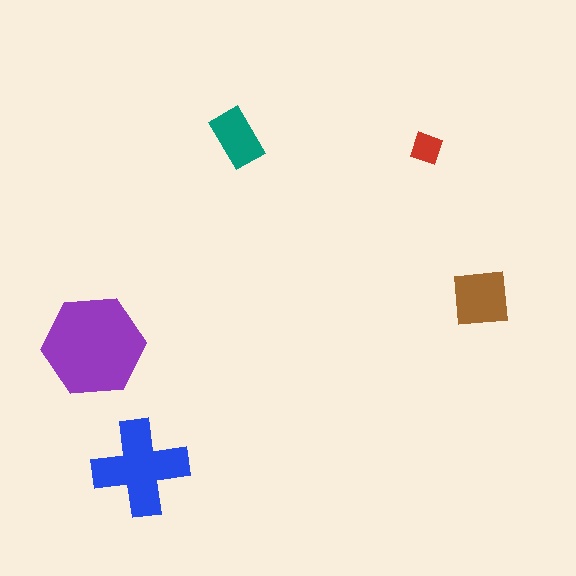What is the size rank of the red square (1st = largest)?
5th.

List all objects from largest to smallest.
The purple hexagon, the blue cross, the brown square, the teal rectangle, the red square.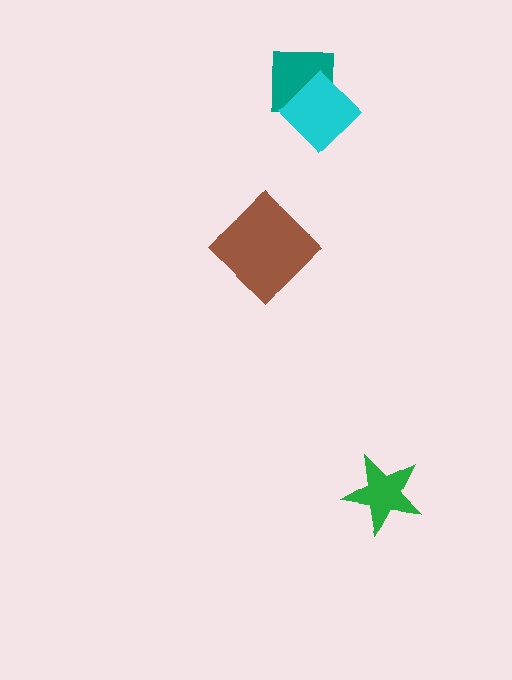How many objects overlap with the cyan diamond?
1 object overlaps with the cyan diamond.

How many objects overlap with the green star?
0 objects overlap with the green star.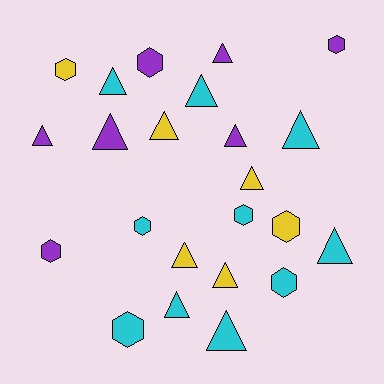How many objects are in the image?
There are 23 objects.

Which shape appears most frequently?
Triangle, with 14 objects.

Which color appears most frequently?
Cyan, with 10 objects.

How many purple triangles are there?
There are 4 purple triangles.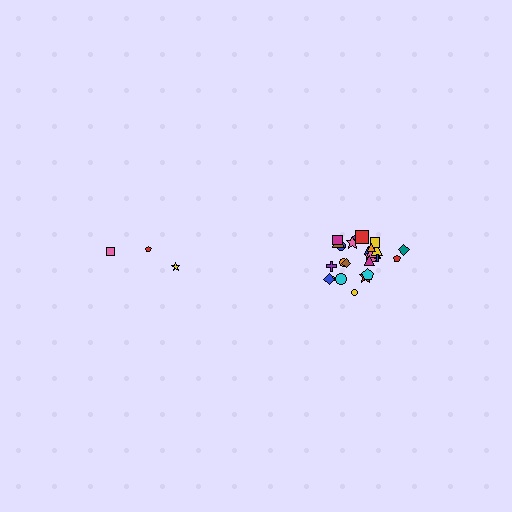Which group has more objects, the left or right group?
The right group.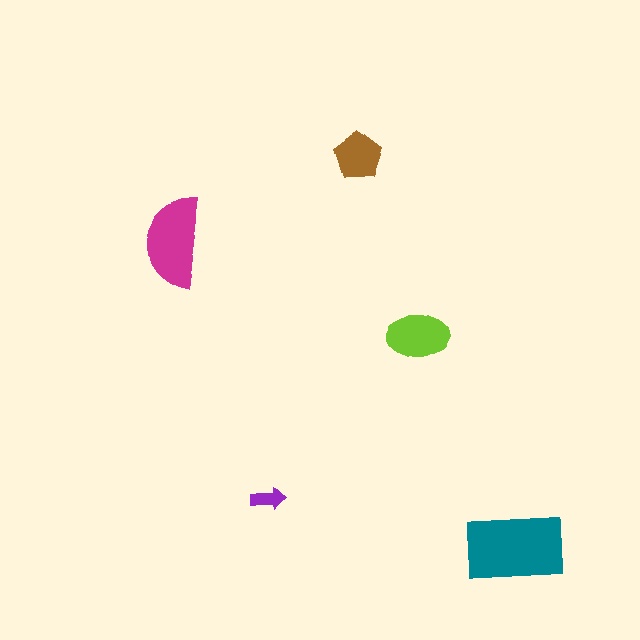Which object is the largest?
The teal rectangle.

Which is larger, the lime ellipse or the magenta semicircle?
The magenta semicircle.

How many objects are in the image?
There are 5 objects in the image.